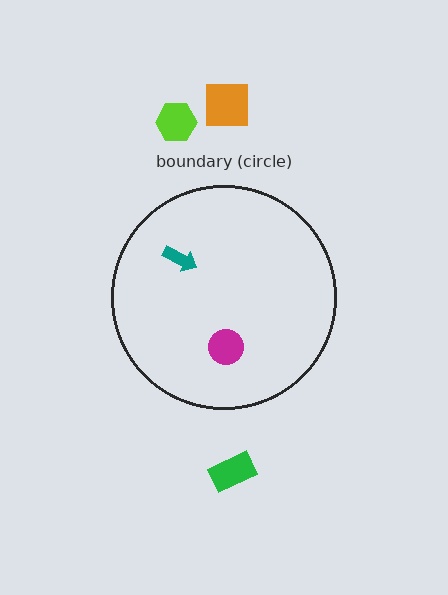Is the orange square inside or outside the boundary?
Outside.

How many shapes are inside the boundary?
2 inside, 3 outside.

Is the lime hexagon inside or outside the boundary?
Outside.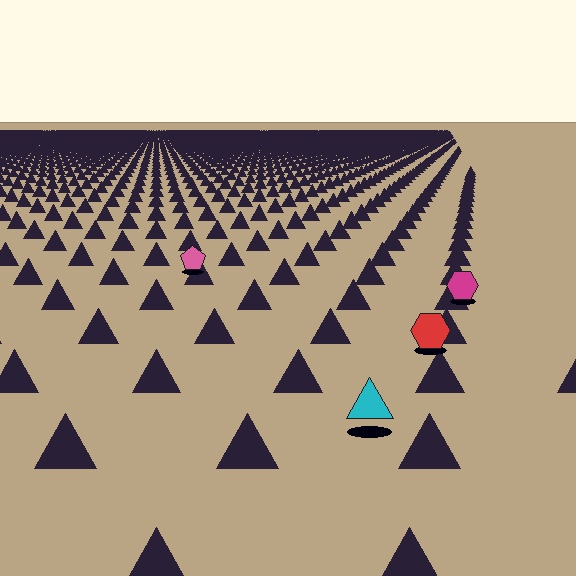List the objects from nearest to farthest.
From nearest to farthest: the cyan triangle, the red hexagon, the magenta hexagon, the pink pentagon.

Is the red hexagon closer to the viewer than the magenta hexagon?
Yes. The red hexagon is closer — you can tell from the texture gradient: the ground texture is coarser near it.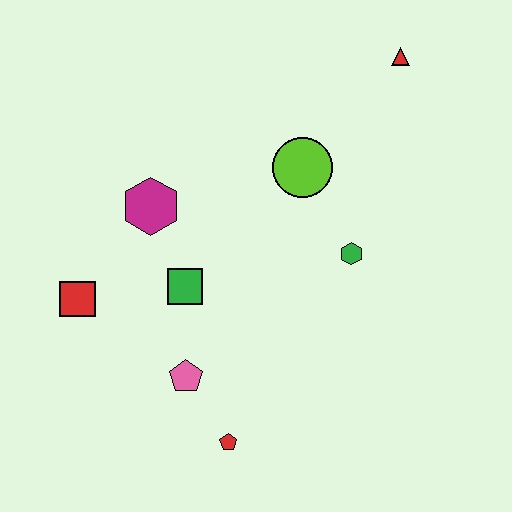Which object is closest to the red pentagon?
The pink pentagon is closest to the red pentagon.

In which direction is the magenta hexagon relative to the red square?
The magenta hexagon is above the red square.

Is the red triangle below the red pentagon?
No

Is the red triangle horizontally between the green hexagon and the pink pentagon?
No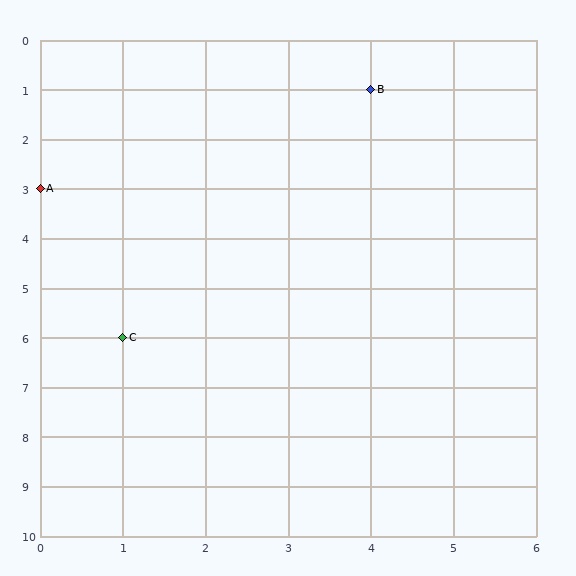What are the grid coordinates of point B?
Point B is at grid coordinates (4, 1).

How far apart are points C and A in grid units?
Points C and A are 1 column and 3 rows apart (about 3.2 grid units diagonally).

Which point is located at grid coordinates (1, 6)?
Point C is at (1, 6).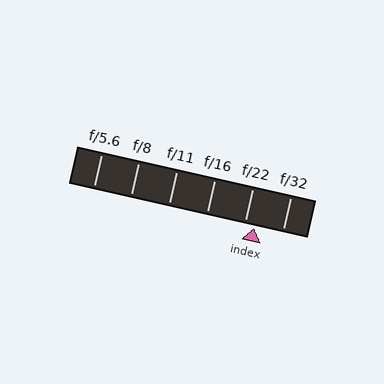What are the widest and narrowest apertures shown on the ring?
The widest aperture shown is f/5.6 and the narrowest is f/32.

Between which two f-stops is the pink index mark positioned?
The index mark is between f/22 and f/32.